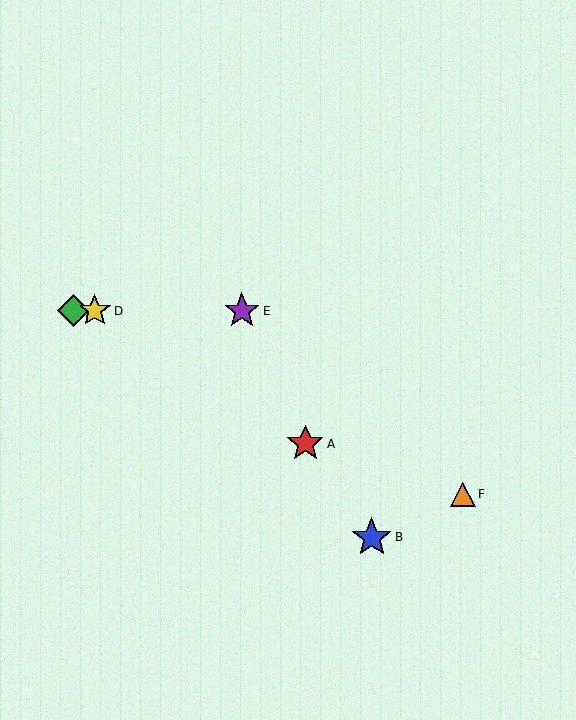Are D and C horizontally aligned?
Yes, both are at y≈311.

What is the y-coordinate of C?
Object C is at y≈311.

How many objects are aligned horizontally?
3 objects (C, D, E) are aligned horizontally.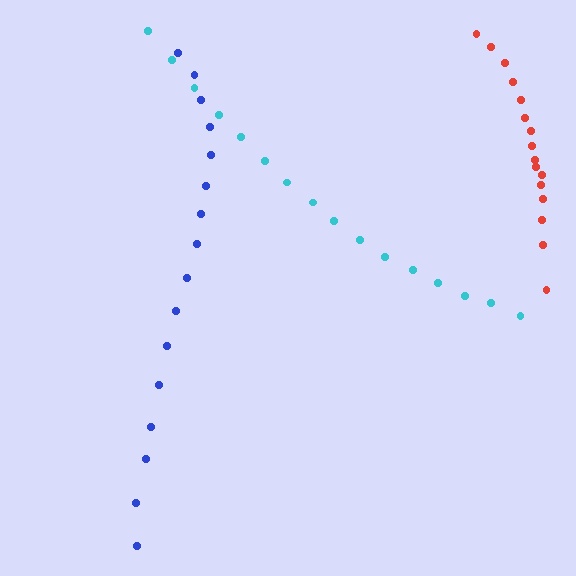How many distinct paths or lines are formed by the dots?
There are 3 distinct paths.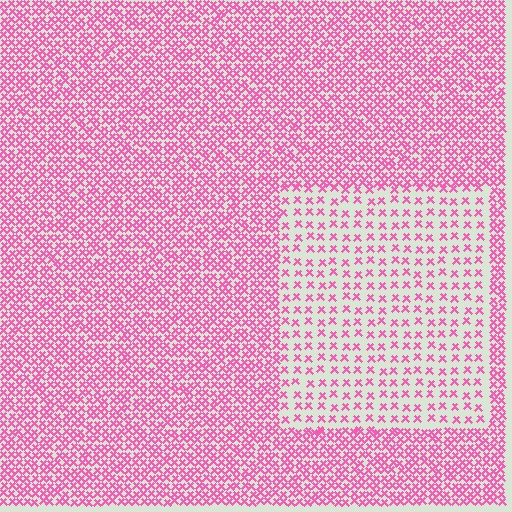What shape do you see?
I see a rectangle.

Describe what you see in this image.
The image contains small pink elements arranged at two different densities. A rectangle-shaped region is visible where the elements are less densely packed than the surrounding area.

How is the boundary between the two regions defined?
The boundary is defined by a change in element density (approximately 2.4x ratio). All elements are the same color, size, and shape.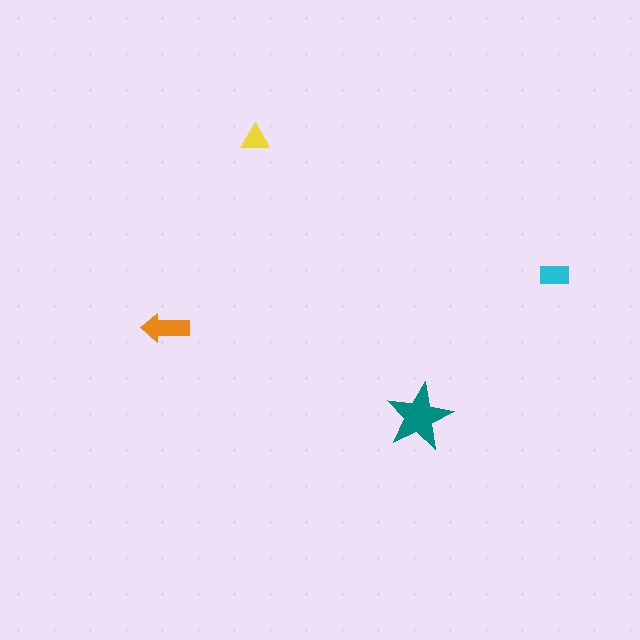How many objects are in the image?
There are 4 objects in the image.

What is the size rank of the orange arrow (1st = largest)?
2nd.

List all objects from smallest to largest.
The yellow triangle, the cyan rectangle, the orange arrow, the teal star.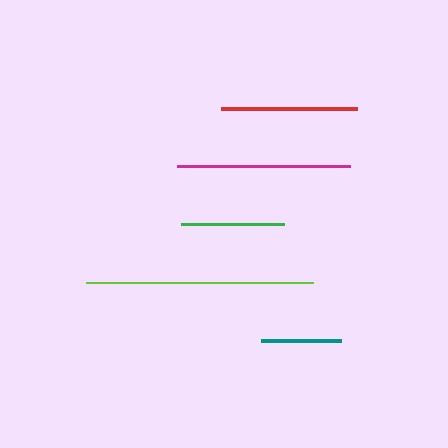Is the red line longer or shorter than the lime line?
The lime line is longer than the red line.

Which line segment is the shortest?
The teal line is the shortest at approximately 80 pixels.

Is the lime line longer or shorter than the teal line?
The lime line is longer than the teal line.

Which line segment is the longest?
The lime line is the longest at approximately 227 pixels.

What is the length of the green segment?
The green segment is approximately 103 pixels long.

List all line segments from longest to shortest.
From longest to shortest: lime, magenta, red, green, teal.